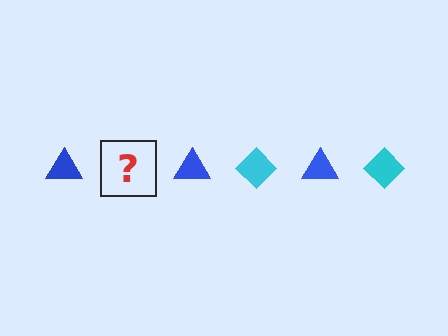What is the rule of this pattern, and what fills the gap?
The rule is that the pattern alternates between blue triangle and cyan diamond. The gap should be filled with a cyan diamond.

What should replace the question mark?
The question mark should be replaced with a cyan diamond.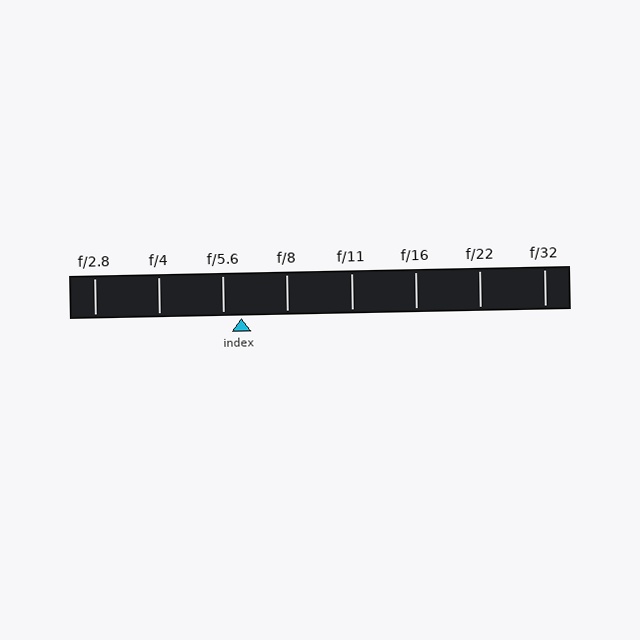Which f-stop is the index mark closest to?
The index mark is closest to f/5.6.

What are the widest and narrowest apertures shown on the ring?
The widest aperture shown is f/2.8 and the narrowest is f/32.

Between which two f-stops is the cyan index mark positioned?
The index mark is between f/5.6 and f/8.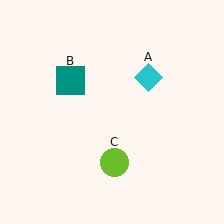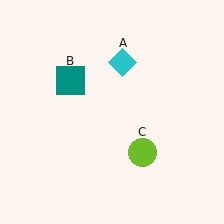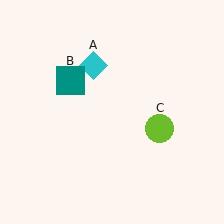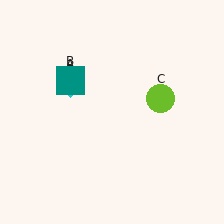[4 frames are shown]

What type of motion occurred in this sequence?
The cyan diamond (object A), lime circle (object C) rotated counterclockwise around the center of the scene.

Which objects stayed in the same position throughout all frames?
Teal square (object B) remained stationary.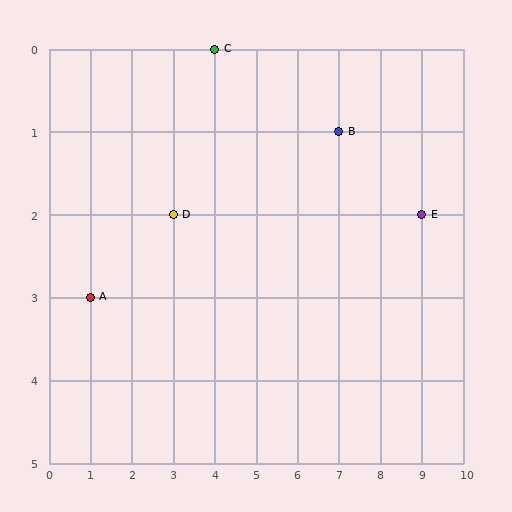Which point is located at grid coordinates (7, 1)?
Point B is at (7, 1).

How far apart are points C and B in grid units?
Points C and B are 3 columns and 1 row apart (about 3.2 grid units diagonally).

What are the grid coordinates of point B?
Point B is at grid coordinates (7, 1).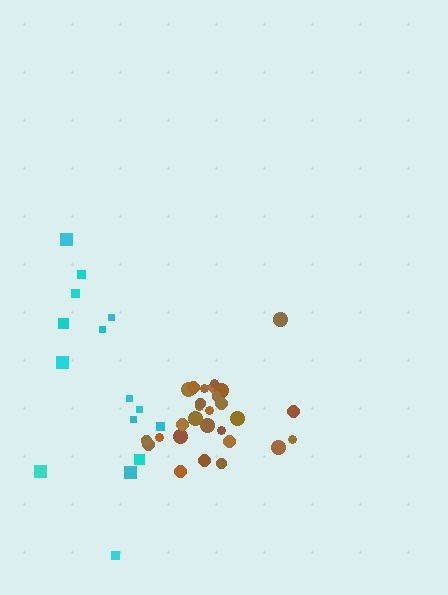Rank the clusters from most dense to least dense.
brown, cyan.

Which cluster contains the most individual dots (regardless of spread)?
Brown (29).